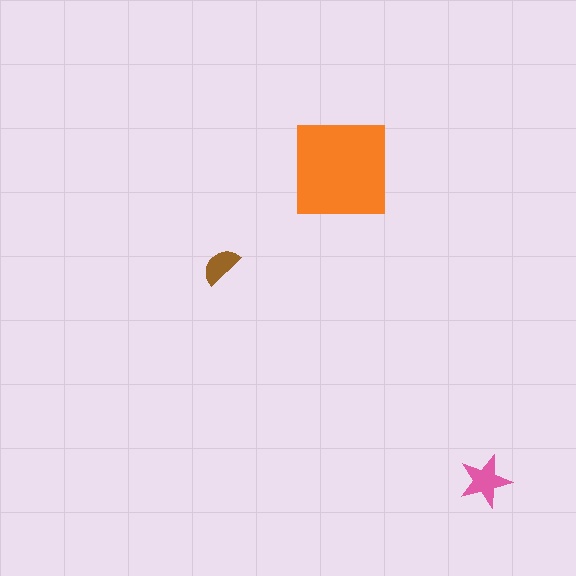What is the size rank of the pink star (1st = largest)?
2nd.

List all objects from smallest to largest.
The brown semicircle, the pink star, the orange square.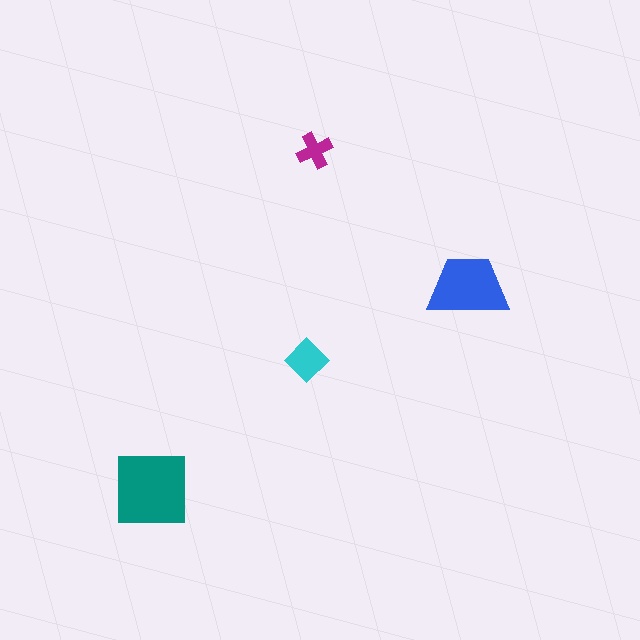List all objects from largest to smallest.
The teal square, the blue trapezoid, the cyan diamond, the magenta cross.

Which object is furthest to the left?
The teal square is leftmost.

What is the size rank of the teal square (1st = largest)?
1st.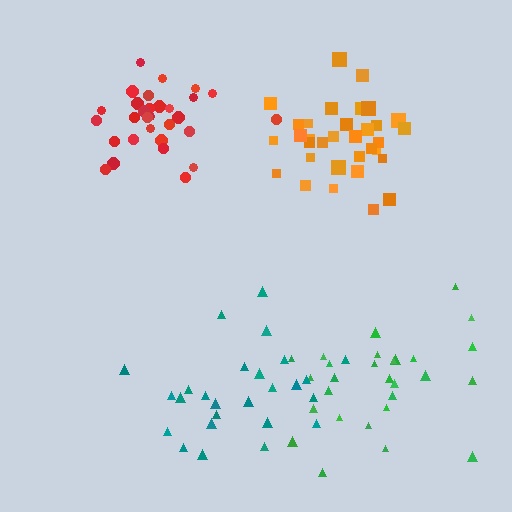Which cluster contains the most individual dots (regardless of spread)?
Orange (33).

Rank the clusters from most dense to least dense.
orange, red, teal, green.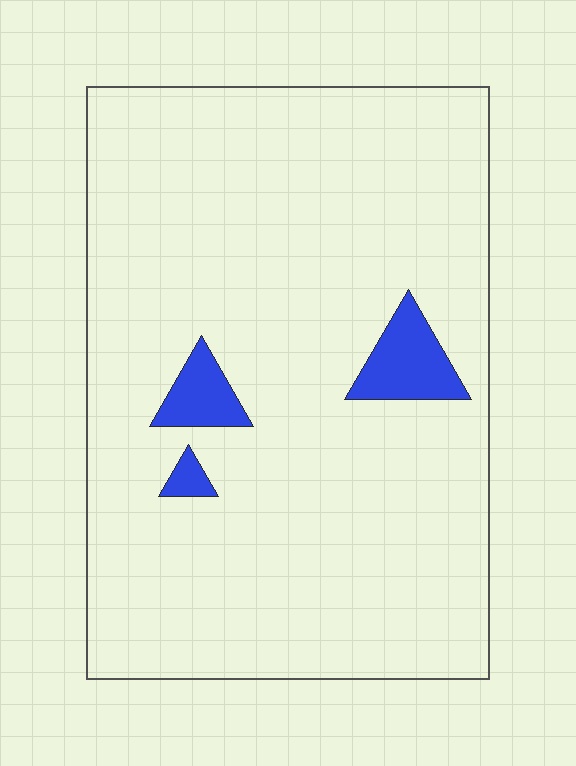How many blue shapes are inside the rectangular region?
3.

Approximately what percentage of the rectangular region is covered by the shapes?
Approximately 5%.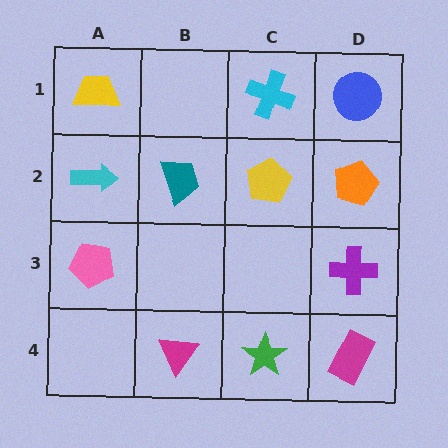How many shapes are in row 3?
2 shapes.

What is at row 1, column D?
A blue circle.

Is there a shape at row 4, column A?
No, that cell is empty.